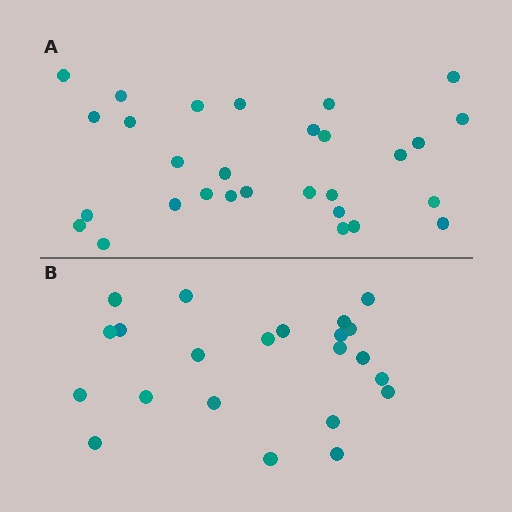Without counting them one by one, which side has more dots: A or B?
Region A (the top region) has more dots.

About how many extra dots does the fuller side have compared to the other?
Region A has roughly 8 or so more dots than region B.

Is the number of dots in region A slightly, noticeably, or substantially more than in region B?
Region A has noticeably more, but not dramatically so. The ratio is roughly 1.3 to 1.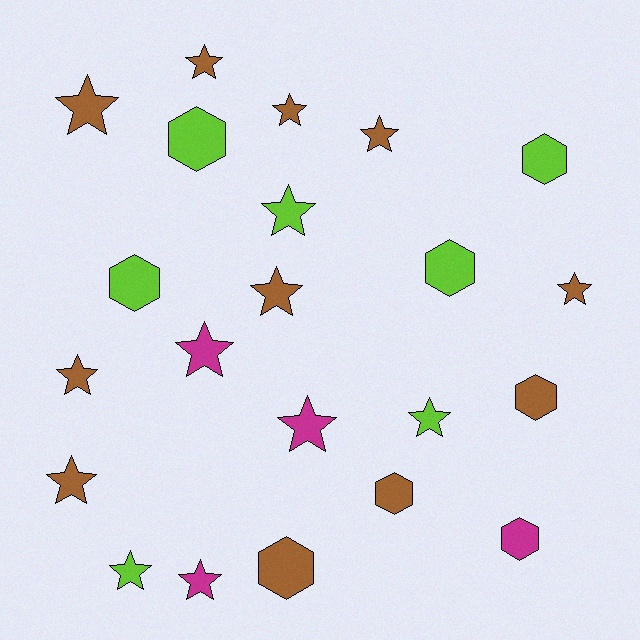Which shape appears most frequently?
Star, with 14 objects.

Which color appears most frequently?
Brown, with 11 objects.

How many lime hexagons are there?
There are 4 lime hexagons.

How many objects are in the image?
There are 22 objects.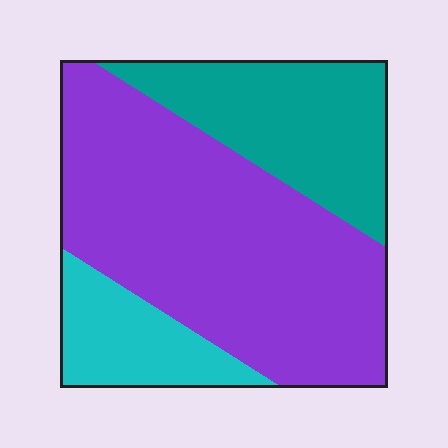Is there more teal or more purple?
Purple.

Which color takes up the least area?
Cyan, at roughly 15%.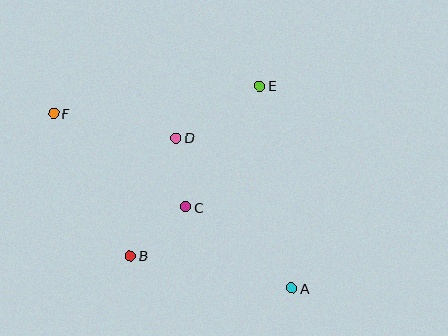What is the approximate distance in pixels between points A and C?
The distance between A and C is approximately 134 pixels.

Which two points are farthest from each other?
Points A and F are farthest from each other.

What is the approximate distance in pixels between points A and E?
The distance between A and E is approximately 205 pixels.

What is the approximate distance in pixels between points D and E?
The distance between D and E is approximately 99 pixels.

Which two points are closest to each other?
Points C and D are closest to each other.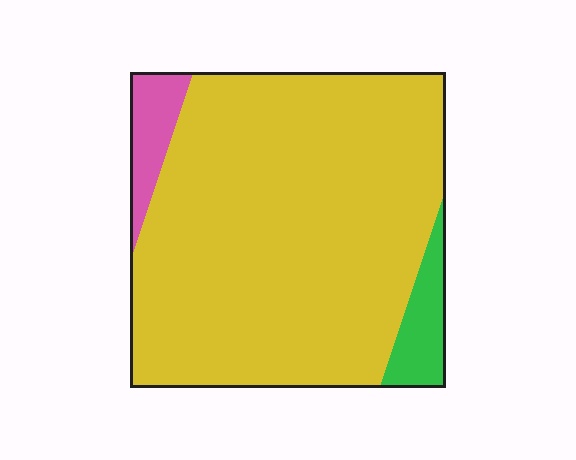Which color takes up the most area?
Yellow, at roughly 85%.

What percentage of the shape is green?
Green takes up about one tenth (1/10) of the shape.